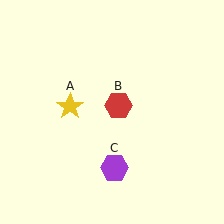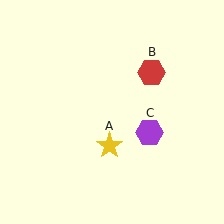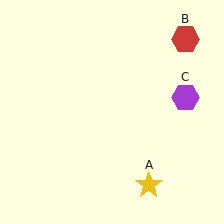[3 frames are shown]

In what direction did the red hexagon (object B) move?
The red hexagon (object B) moved up and to the right.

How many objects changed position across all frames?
3 objects changed position: yellow star (object A), red hexagon (object B), purple hexagon (object C).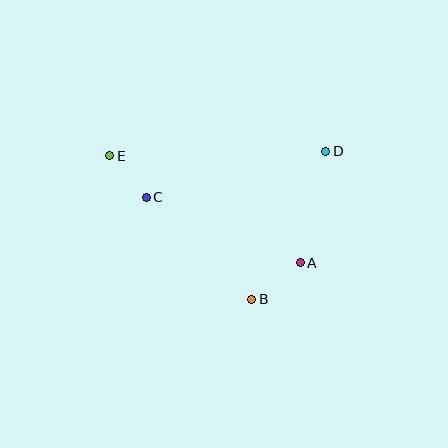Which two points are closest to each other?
Points C and E are closest to each other.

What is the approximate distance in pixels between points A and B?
The distance between A and B is approximately 61 pixels.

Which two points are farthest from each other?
Points A and E are farthest from each other.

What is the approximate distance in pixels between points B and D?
The distance between B and D is approximately 165 pixels.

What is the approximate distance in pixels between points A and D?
The distance between A and D is approximately 114 pixels.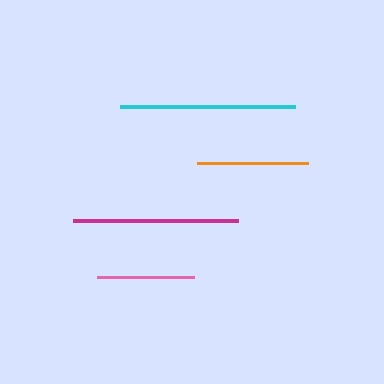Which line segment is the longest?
The cyan line is the longest at approximately 175 pixels.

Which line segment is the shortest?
The pink line is the shortest at approximately 97 pixels.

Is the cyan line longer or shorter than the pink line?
The cyan line is longer than the pink line.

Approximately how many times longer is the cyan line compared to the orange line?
The cyan line is approximately 1.6 times the length of the orange line.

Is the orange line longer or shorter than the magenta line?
The magenta line is longer than the orange line.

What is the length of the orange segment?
The orange segment is approximately 111 pixels long.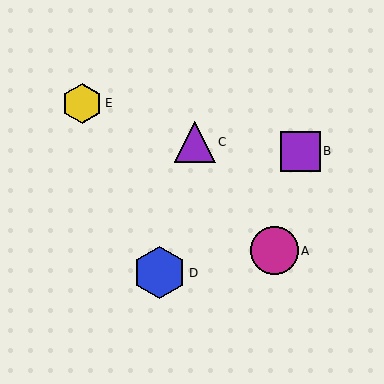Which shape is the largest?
The blue hexagon (labeled D) is the largest.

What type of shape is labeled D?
Shape D is a blue hexagon.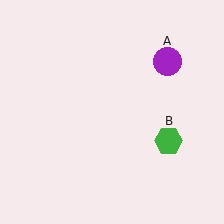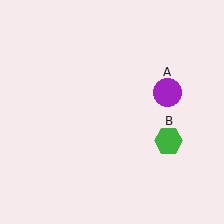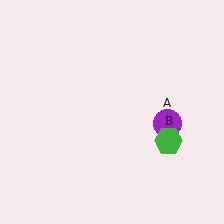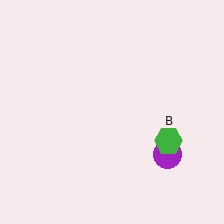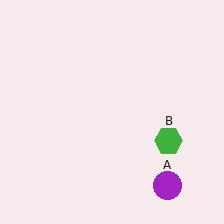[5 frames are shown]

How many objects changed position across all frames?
1 object changed position: purple circle (object A).